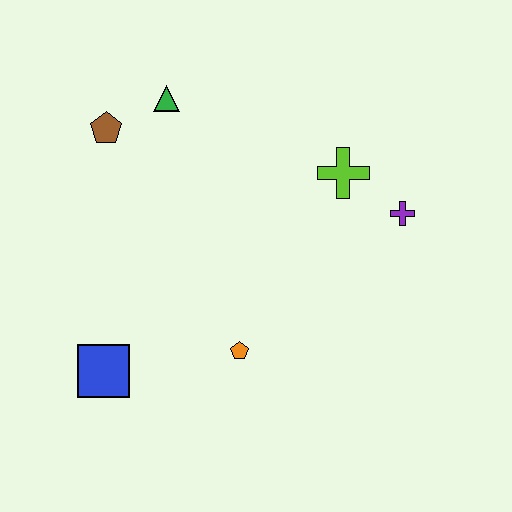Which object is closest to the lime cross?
The purple cross is closest to the lime cross.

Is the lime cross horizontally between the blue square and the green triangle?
No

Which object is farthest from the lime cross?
The blue square is farthest from the lime cross.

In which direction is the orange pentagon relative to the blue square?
The orange pentagon is to the right of the blue square.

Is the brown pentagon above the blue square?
Yes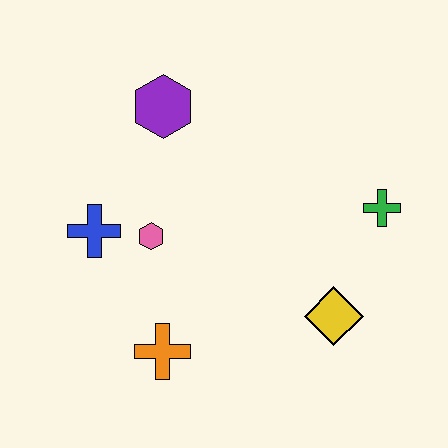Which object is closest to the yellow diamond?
The green cross is closest to the yellow diamond.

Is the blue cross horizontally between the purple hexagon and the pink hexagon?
No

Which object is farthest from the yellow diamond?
The purple hexagon is farthest from the yellow diamond.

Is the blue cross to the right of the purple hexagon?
No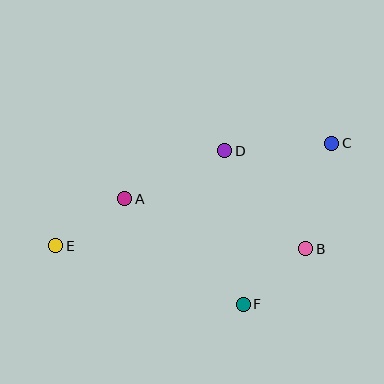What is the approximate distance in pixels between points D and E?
The distance between D and E is approximately 194 pixels.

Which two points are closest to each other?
Points A and E are closest to each other.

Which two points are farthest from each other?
Points C and E are farthest from each other.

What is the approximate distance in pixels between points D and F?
The distance between D and F is approximately 154 pixels.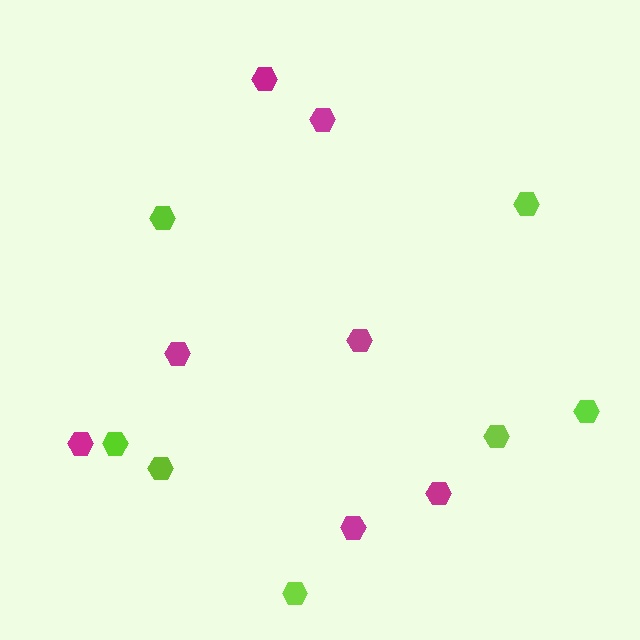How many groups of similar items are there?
There are 2 groups: one group of lime hexagons (7) and one group of magenta hexagons (7).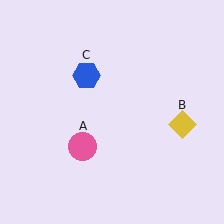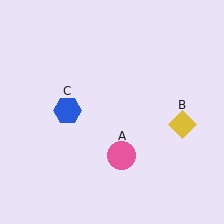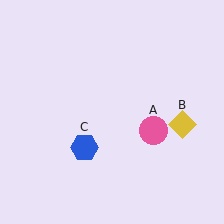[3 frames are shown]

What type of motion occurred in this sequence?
The pink circle (object A), blue hexagon (object C) rotated counterclockwise around the center of the scene.